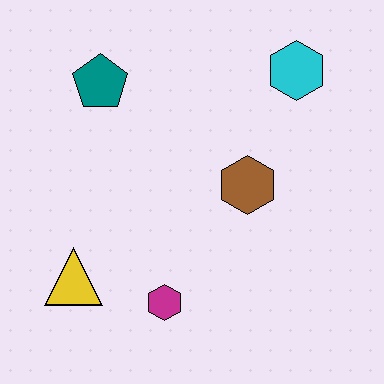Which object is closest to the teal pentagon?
The brown hexagon is closest to the teal pentagon.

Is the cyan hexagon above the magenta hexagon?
Yes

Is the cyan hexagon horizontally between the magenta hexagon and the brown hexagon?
No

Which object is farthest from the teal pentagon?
The magenta hexagon is farthest from the teal pentagon.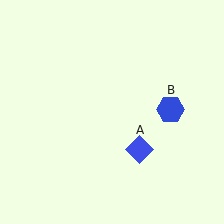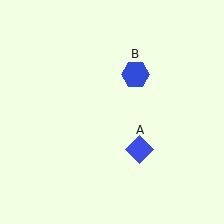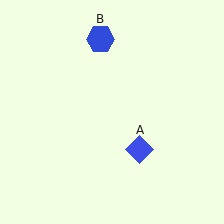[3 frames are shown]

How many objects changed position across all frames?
1 object changed position: blue hexagon (object B).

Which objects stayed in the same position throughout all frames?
Blue diamond (object A) remained stationary.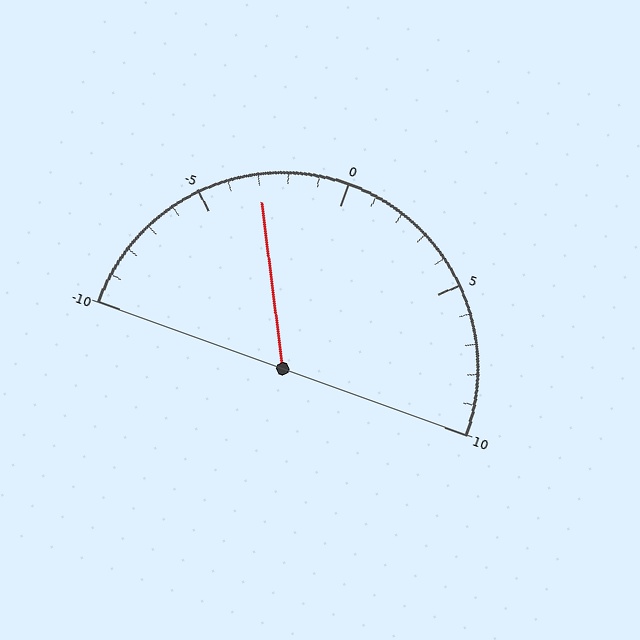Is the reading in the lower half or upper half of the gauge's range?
The reading is in the lower half of the range (-10 to 10).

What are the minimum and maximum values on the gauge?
The gauge ranges from -10 to 10.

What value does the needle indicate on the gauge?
The needle indicates approximately -3.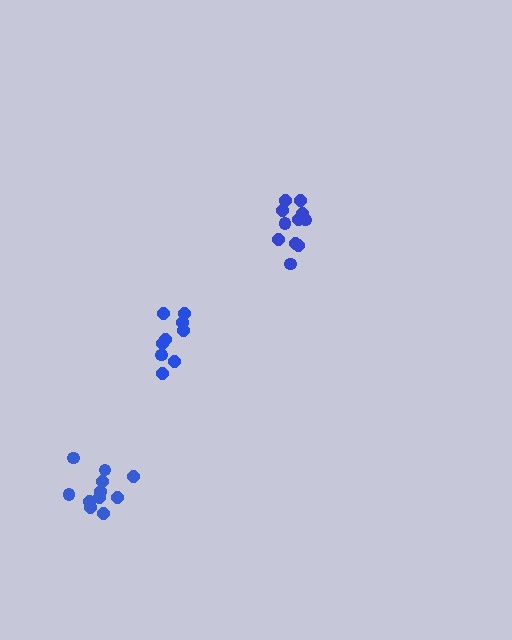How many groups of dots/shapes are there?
There are 3 groups.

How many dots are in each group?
Group 1: 11 dots, Group 2: 9 dots, Group 3: 11 dots (31 total).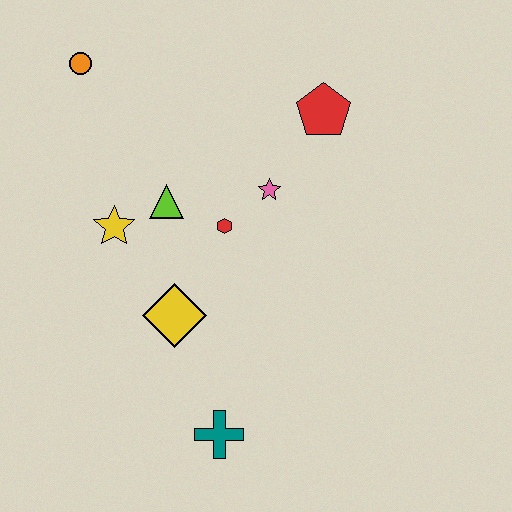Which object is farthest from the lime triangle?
The teal cross is farthest from the lime triangle.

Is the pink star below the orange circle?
Yes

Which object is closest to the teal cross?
The yellow diamond is closest to the teal cross.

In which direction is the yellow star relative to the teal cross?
The yellow star is above the teal cross.